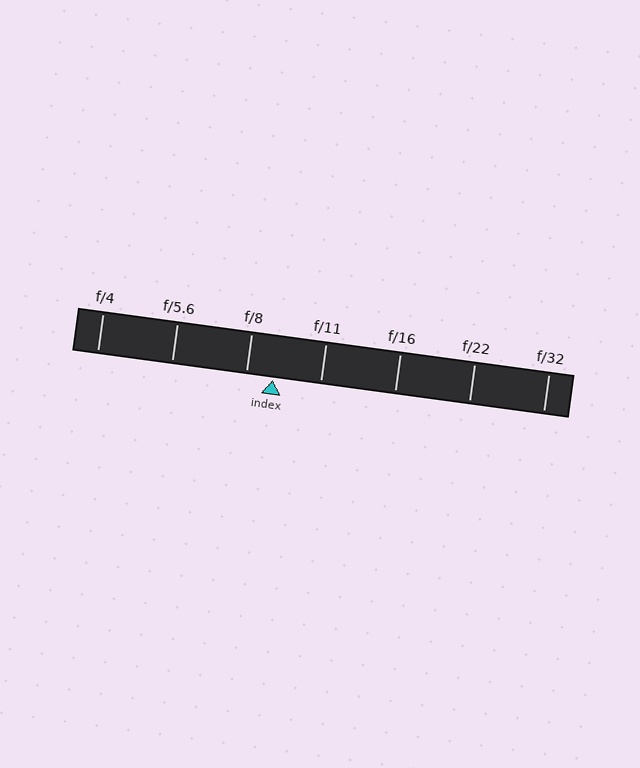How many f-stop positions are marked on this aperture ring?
There are 7 f-stop positions marked.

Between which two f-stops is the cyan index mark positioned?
The index mark is between f/8 and f/11.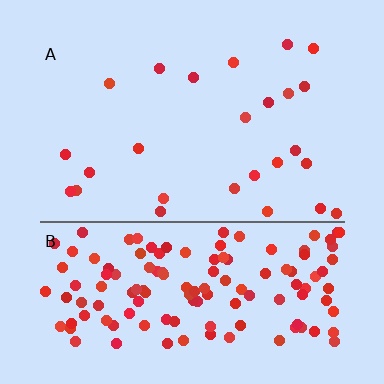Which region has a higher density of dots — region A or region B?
B (the bottom).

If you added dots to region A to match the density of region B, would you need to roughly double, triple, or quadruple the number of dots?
Approximately quadruple.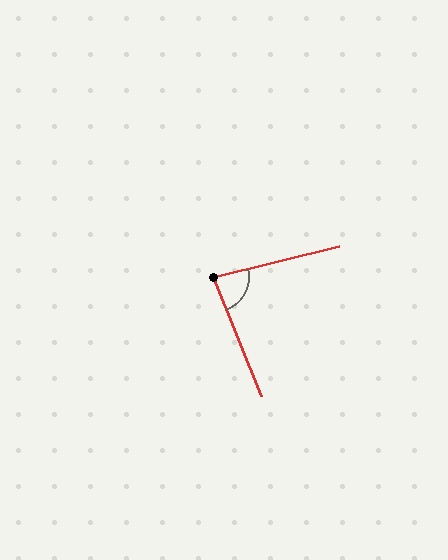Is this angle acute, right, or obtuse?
It is acute.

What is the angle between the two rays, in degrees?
Approximately 81 degrees.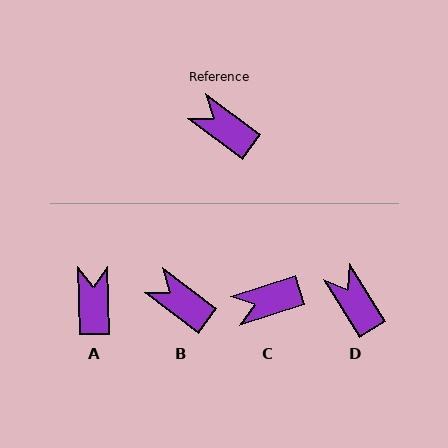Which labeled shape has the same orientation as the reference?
B.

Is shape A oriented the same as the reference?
No, it is off by about 52 degrees.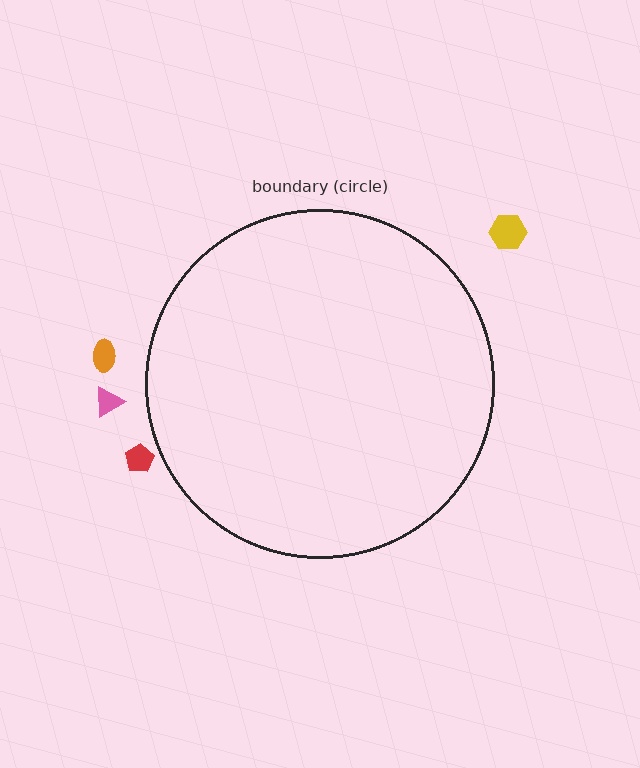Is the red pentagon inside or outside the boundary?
Outside.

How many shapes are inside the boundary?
0 inside, 4 outside.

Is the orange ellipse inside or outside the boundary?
Outside.